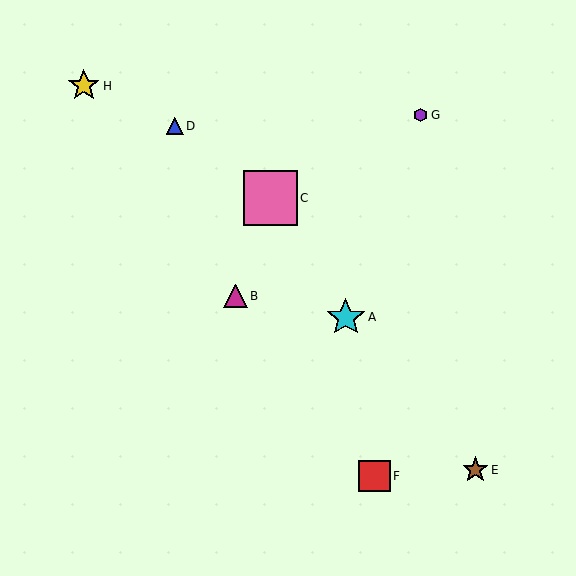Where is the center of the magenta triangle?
The center of the magenta triangle is at (235, 296).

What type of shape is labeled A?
Shape A is a cyan star.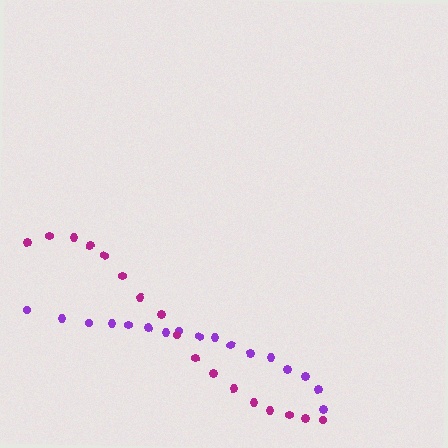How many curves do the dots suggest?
There are 2 distinct paths.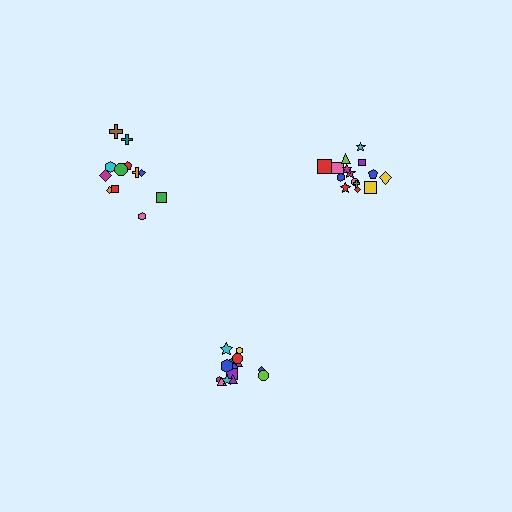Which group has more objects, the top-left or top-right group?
The top-right group.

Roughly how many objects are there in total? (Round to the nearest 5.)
Roughly 40 objects in total.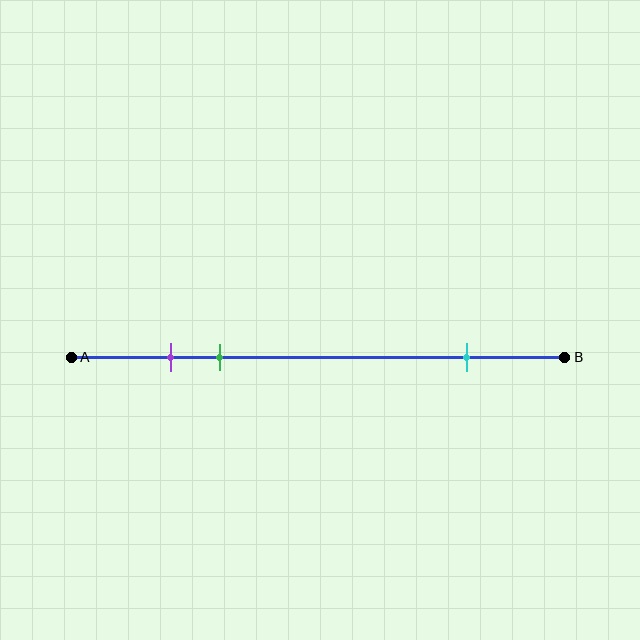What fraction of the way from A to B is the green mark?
The green mark is approximately 30% (0.3) of the way from A to B.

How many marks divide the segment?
There are 3 marks dividing the segment.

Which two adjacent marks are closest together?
The purple and green marks are the closest adjacent pair.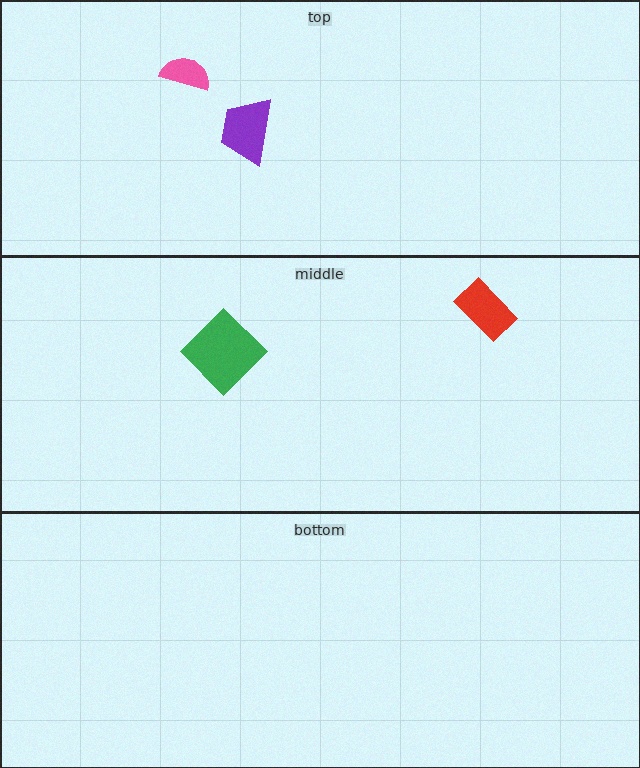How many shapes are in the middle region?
2.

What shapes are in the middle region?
The green diamond, the red rectangle.